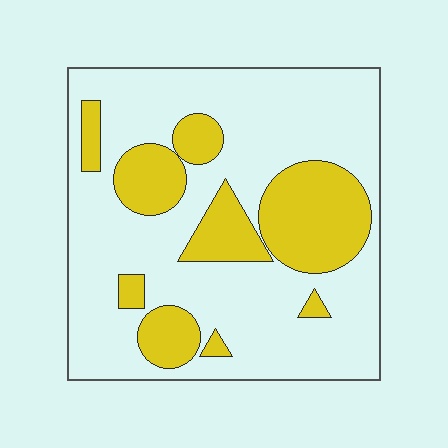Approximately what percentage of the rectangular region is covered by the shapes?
Approximately 30%.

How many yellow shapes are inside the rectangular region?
9.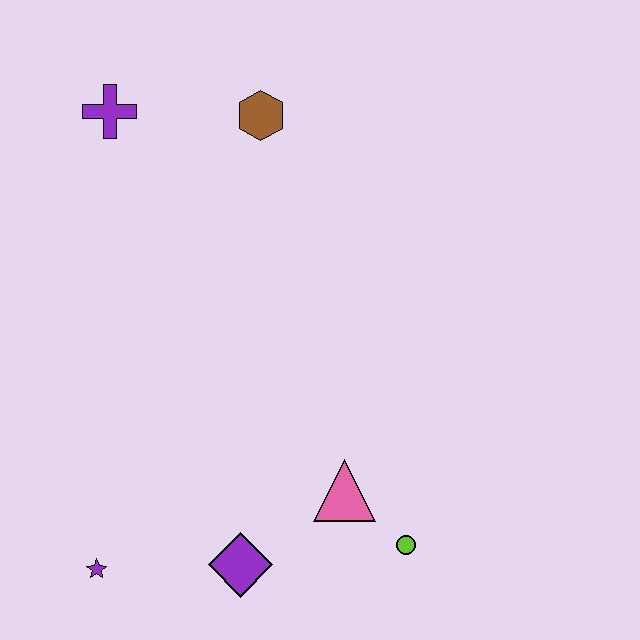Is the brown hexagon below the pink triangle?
No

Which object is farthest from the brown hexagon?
The purple star is farthest from the brown hexagon.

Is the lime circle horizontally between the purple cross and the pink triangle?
No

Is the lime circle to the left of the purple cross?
No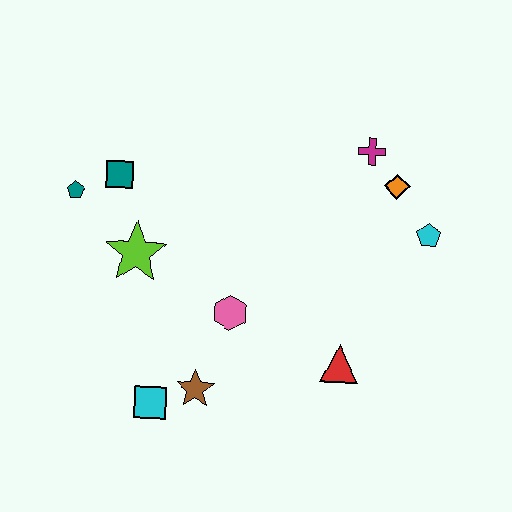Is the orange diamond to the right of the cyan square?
Yes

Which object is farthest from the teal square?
The cyan pentagon is farthest from the teal square.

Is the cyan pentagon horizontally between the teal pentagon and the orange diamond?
No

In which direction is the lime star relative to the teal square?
The lime star is below the teal square.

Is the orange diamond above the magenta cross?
No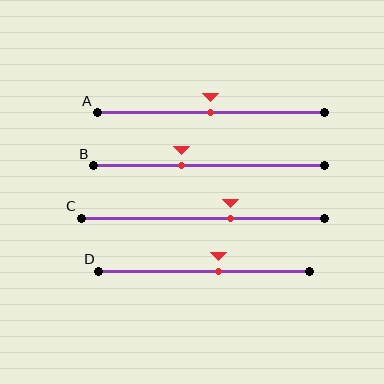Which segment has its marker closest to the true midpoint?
Segment A has its marker closest to the true midpoint.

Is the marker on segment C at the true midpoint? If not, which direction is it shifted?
No, the marker on segment C is shifted to the right by about 11% of the segment length.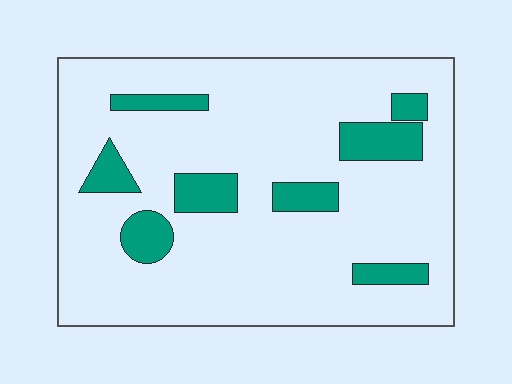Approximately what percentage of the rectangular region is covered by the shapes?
Approximately 15%.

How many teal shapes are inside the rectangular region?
8.